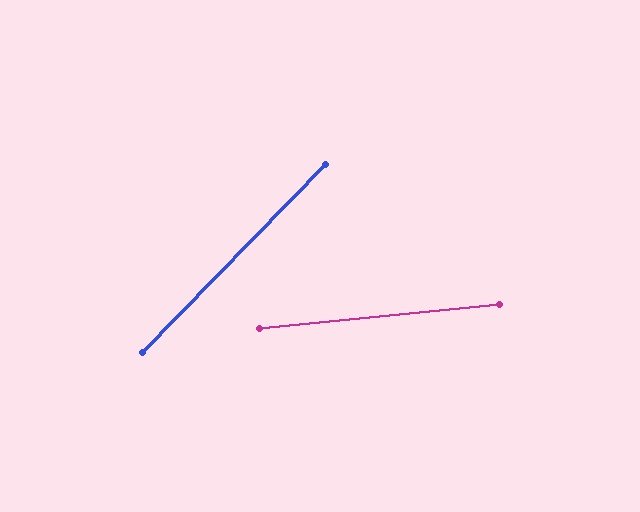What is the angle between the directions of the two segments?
Approximately 40 degrees.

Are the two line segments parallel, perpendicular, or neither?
Neither parallel nor perpendicular — they differ by about 40°.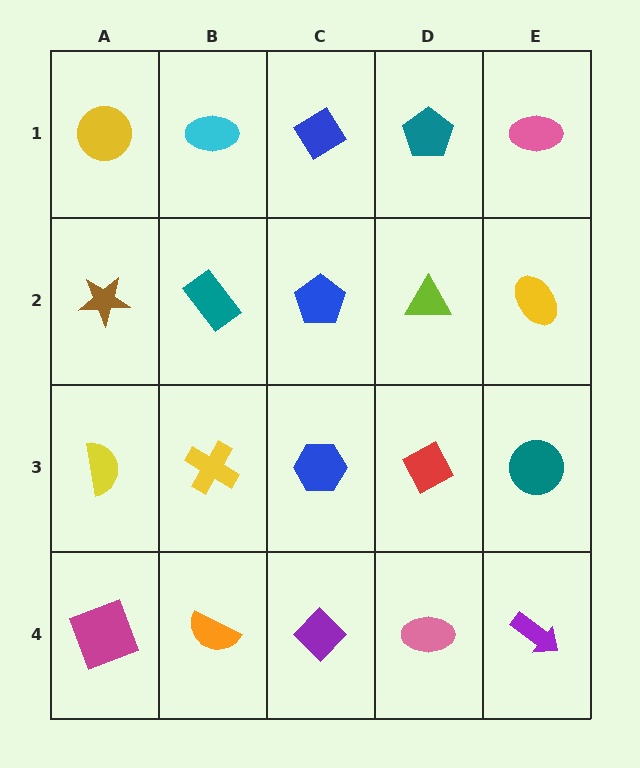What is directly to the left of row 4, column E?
A pink ellipse.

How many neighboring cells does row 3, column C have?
4.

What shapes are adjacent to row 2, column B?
A cyan ellipse (row 1, column B), a yellow cross (row 3, column B), a brown star (row 2, column A), a blue pentagon (row 2, column C).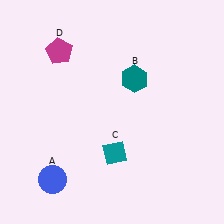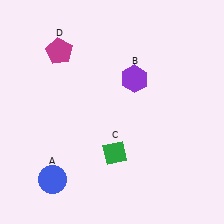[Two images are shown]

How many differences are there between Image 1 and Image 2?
There are 2 differences between the two images.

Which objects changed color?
B changed from teal to purple. C changed from teal to green.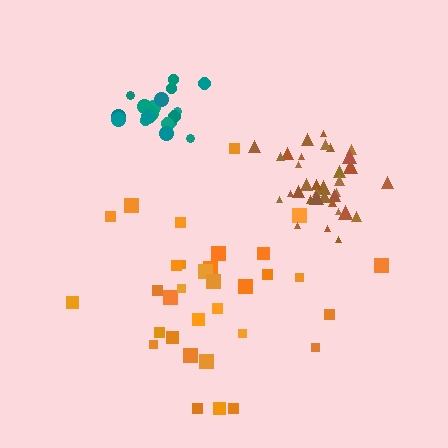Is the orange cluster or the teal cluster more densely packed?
Teal.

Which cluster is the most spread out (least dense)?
Orange.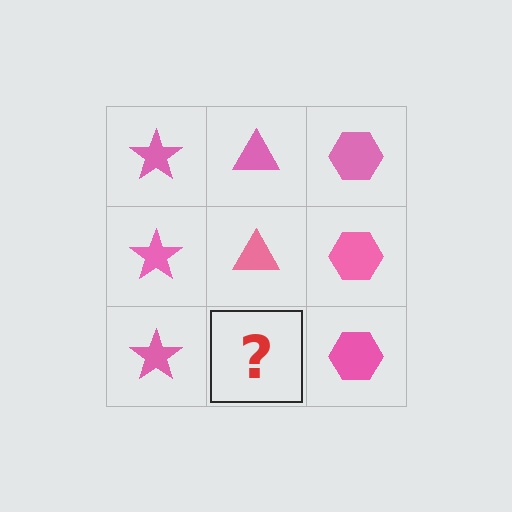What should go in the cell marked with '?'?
The missing cell should contain a pink triangle.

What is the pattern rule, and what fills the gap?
The rule is that each column has a consistent shape. The gap should be filled with a pink triangle.